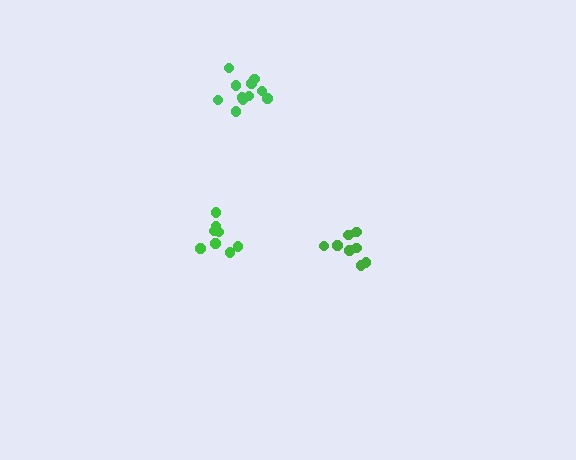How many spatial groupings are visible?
There are 3 spatial groupings.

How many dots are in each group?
Group 1: 8 dots, Group 2: 12 dots, Group 3: 8 dots (28 total).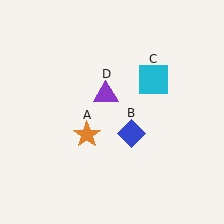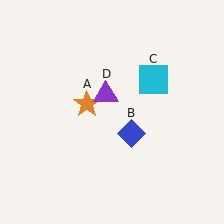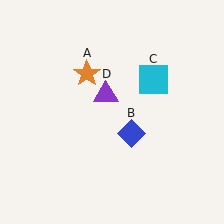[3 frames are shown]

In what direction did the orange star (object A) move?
The orange star (object A) moved up.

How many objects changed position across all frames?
1 object changed position: orange star (object A).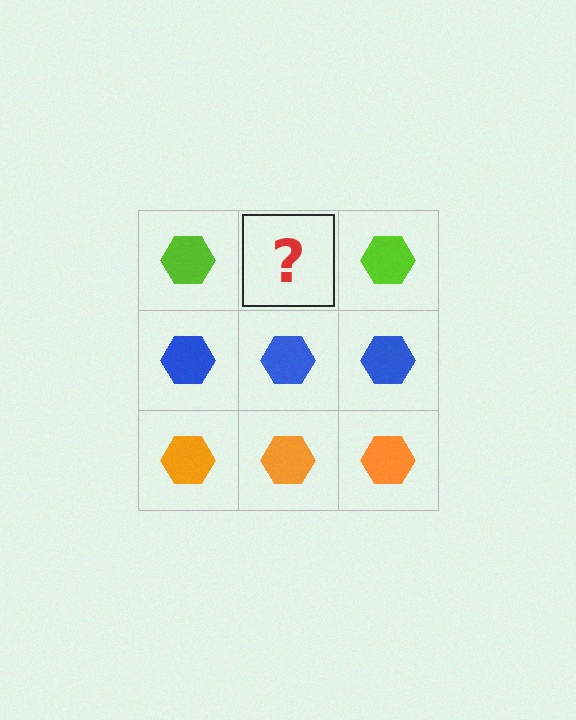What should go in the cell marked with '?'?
The missing cell should contain a lime hexagon.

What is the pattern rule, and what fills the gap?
The rule is that each row has a consistent color. The gap should be filled with a lime hexagon.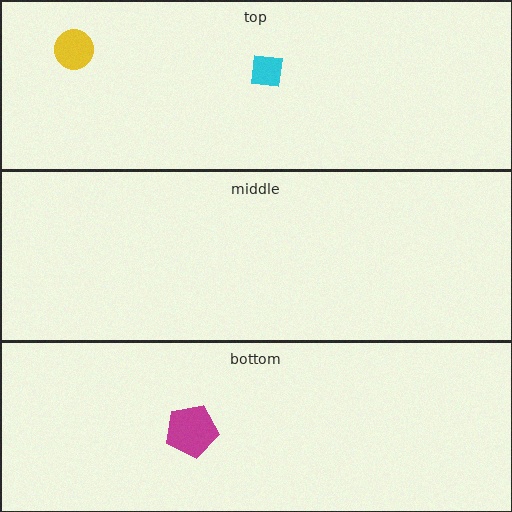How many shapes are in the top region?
2.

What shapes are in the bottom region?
The magenta pentagon.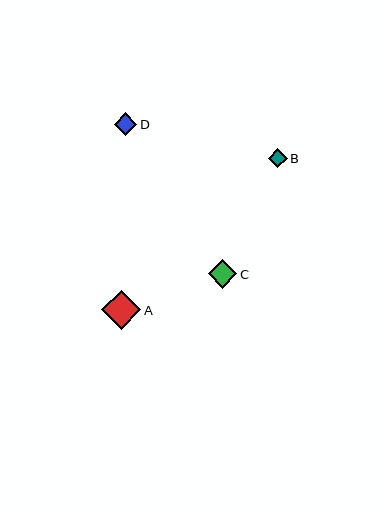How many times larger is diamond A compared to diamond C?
Diamond A is approximately 1.4 times the size of diamond C.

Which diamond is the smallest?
Diamond B is the smallest with a size of approximately 19 pixels.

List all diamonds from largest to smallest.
From largest to smallest: A, C, D, B.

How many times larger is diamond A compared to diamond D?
Diamond A is approximately 1.8 times the size of diamond D.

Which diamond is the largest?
Diamond A is the largest with a size of approximately 39 pixels.